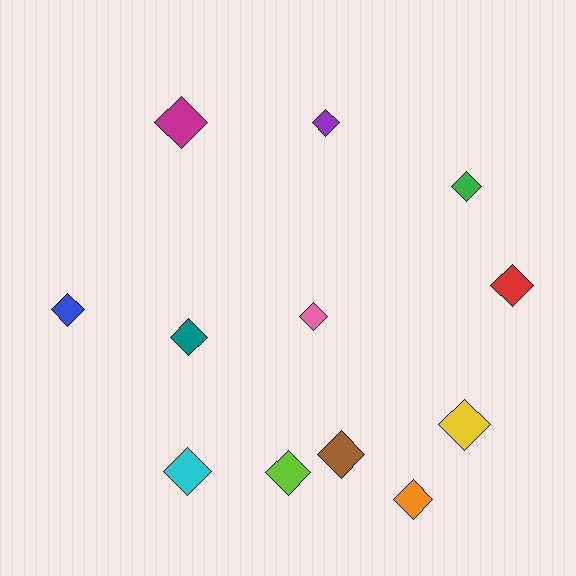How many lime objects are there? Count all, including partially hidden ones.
There is 1 lime object.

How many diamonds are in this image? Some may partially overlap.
There are 12 diamonds.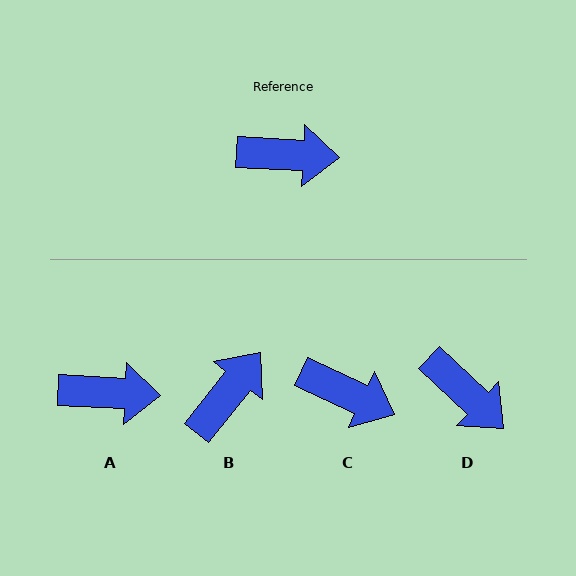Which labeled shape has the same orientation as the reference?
A.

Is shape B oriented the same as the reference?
No, it is off by about 54 degrees.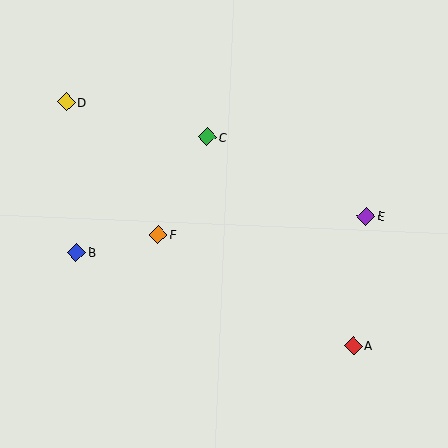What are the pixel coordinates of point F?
Point F is at (158, 235).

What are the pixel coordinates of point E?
Point E is at (366, 216).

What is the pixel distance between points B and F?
The distance between B and F is 84 pixels.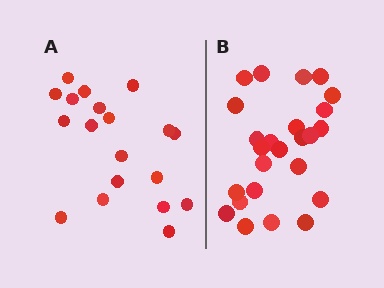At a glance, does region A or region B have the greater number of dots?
Region B (the right region) has more dots.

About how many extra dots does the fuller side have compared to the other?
Region B has about 6 more dots than region A.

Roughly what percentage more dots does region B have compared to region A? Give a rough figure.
About 30% more.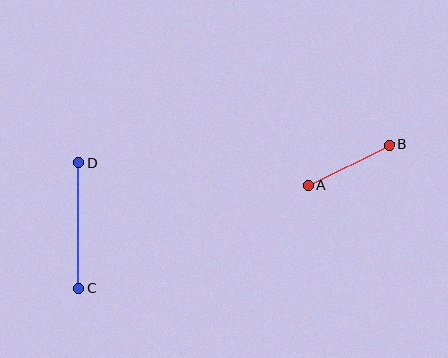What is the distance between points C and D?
The distance is approximately 125 pixels.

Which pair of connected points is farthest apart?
Points C and D are farthest apart.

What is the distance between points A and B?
The distance is approximately 90 pixels.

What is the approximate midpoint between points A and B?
The midpoint is at approximately (349, 165) pixels.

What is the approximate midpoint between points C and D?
The midpoint is at approximately (79, 226) pixels.